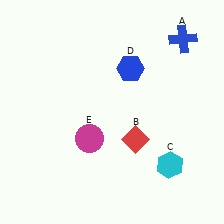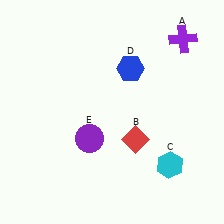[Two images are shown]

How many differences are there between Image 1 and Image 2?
There are 2 differences between the two images.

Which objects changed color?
A changed from blue to purple. E changed from magenta to purple.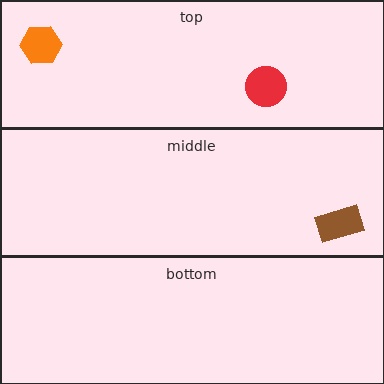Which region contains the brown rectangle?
The middle region.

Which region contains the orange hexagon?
The top region.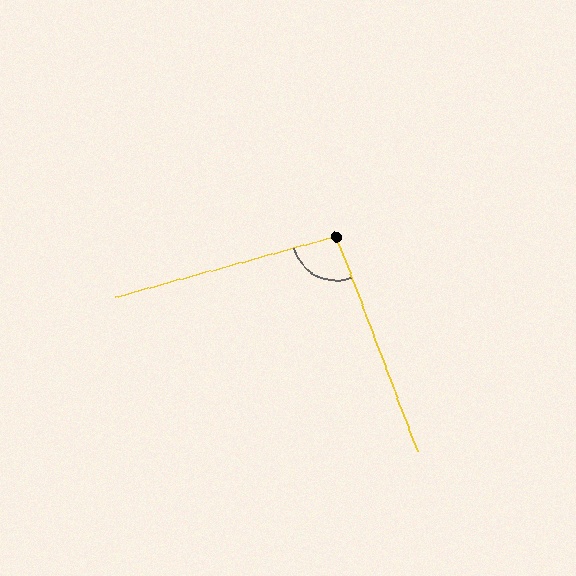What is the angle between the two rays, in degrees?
Approximately 95 degrees.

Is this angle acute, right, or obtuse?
It is obtuse.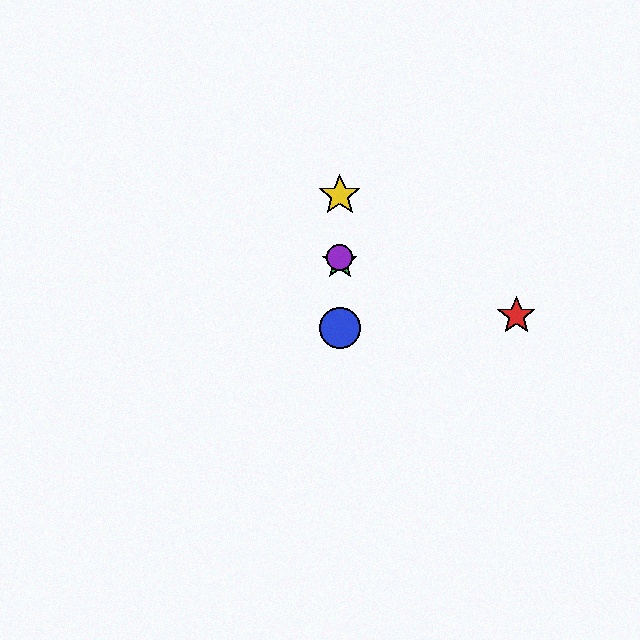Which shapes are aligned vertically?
The blue circle, the green star, the yellow star, the purple circle are aligned vertically.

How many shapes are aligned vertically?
4 shapes (the blue circle, the green star, the yellow star, the purple circle) are aligned vertically.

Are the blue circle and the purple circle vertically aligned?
Yes, both are at x≈340.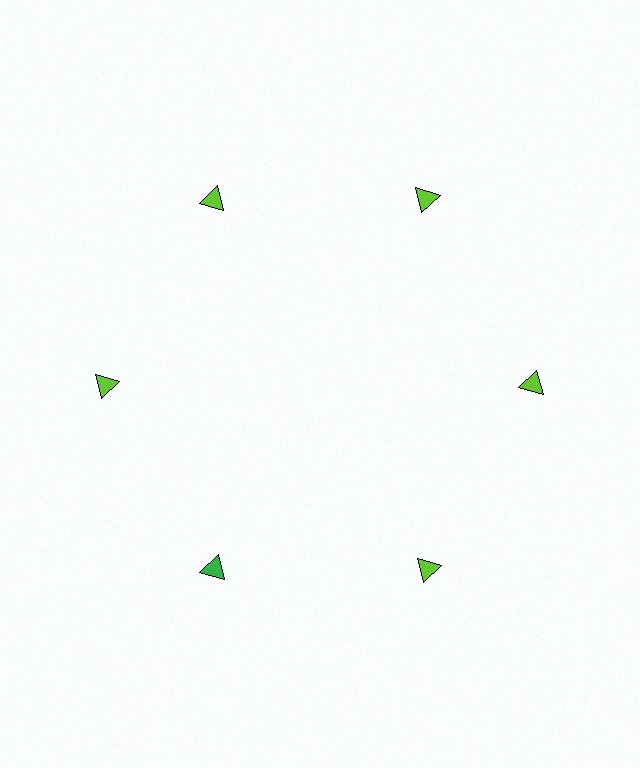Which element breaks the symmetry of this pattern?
The green triangle at roughly the 7 o'clock position breaks the symmetry. All other shapes are lime triangles.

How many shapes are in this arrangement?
There are 6 shapes arranged in a ring pattern.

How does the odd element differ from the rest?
It has a different color: green instead of lime.